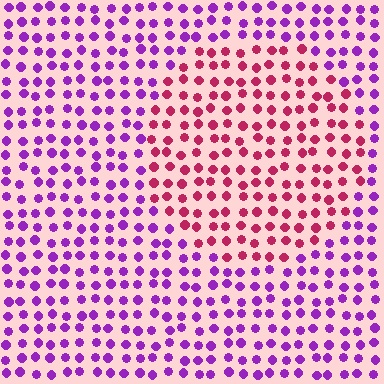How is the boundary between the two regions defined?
The boundary is defined purely by a slight shift in hue (about 52 degrees). Spacing, size, and orientation are identical on both sides.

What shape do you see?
I see a circle.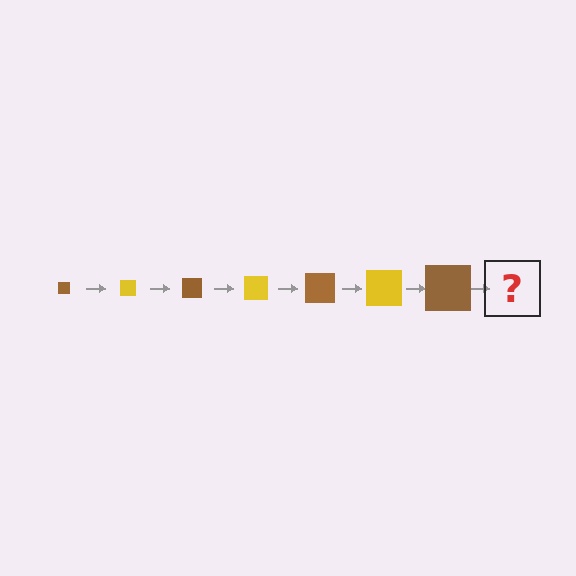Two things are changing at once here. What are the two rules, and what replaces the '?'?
The two rules are that the square grows larger each step and the color cycles through brown and yellow. The '?' should be a yellow square, larger than the previous one.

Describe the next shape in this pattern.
It should be a yellow square, larger than the previous one.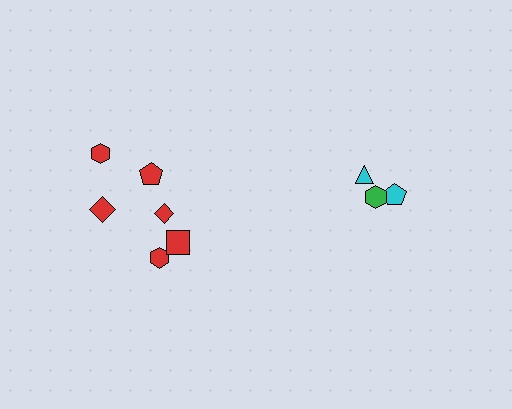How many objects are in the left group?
There are 6 objects.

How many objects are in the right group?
There are 3 objects.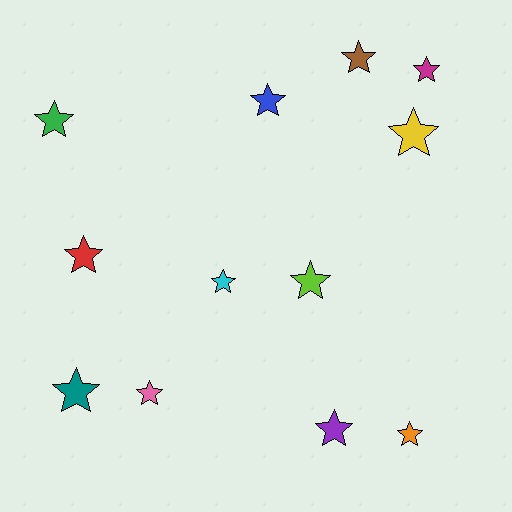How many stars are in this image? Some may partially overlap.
There are 12 stars.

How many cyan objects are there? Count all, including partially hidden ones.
There is 1 cyan object.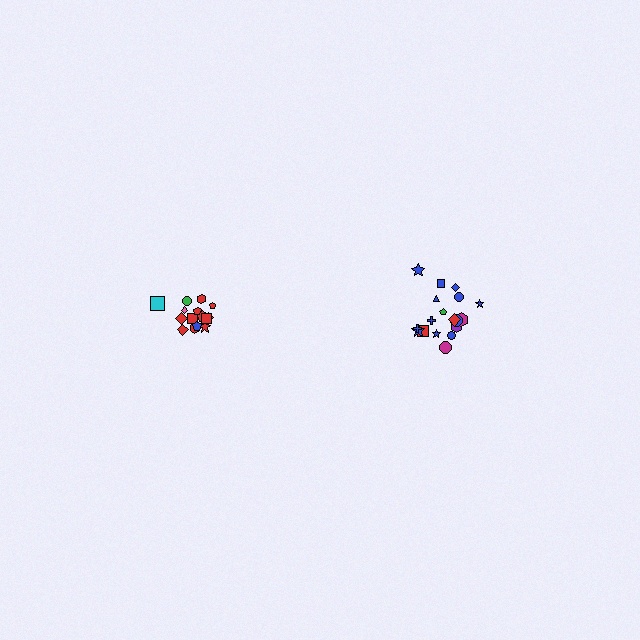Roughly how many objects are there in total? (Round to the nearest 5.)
Roughly 35 objects in total.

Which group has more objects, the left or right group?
The right group.